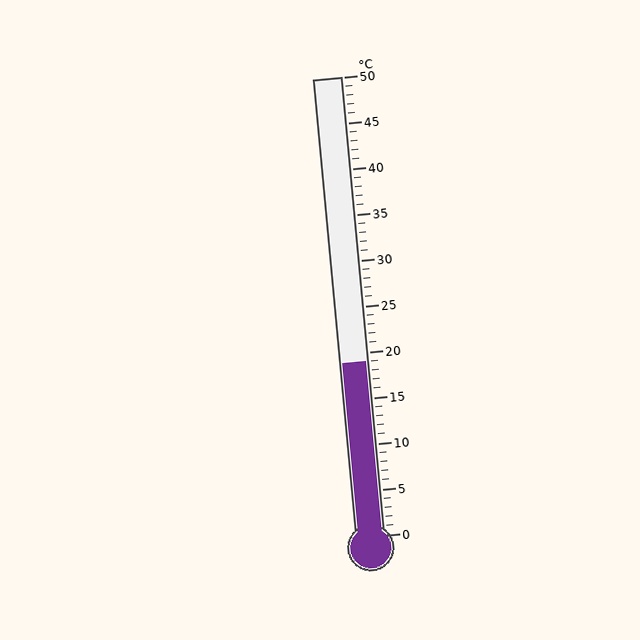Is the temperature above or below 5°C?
The temperature is above 5°C.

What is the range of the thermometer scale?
The thermometer scale ranges from 0°C to 50°C.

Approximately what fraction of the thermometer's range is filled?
The thermometer is filled to approximately 40% of its range.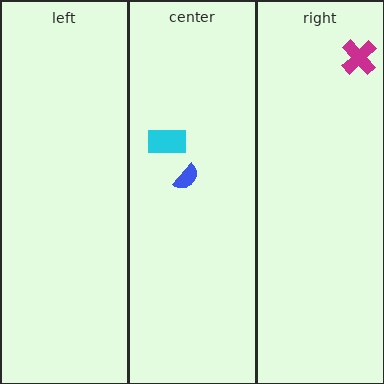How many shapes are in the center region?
2.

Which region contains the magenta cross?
The right region.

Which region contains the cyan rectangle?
The center region.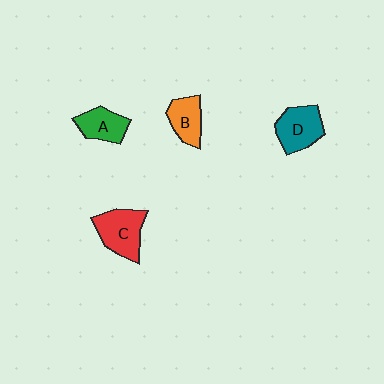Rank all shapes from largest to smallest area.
From largest to smallest: C (red), D (teal), A (green), B (orange).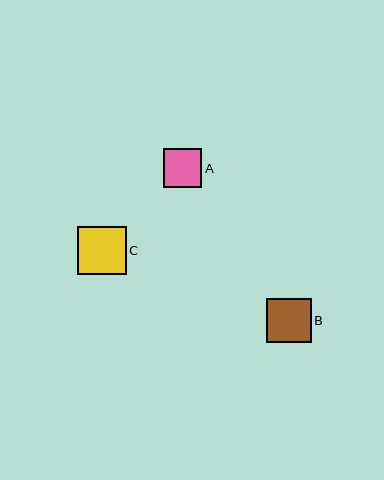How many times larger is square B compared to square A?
Square B is approximately 1.2 times the size of square A.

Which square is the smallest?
Square A is the smallest with a size of approximately 39 pixels.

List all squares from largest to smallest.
From largest to smallest: C, B, A.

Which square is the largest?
Square C is the largest with a size of approximately 49 pixels.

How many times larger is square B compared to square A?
Square B is approximately 1.2 times the size of square A.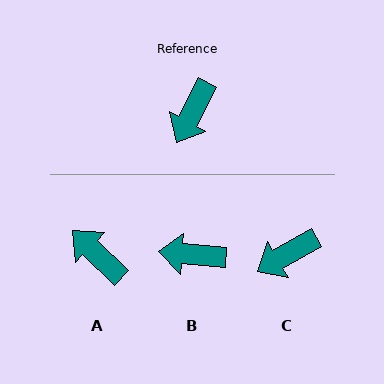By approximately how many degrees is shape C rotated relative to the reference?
Approximately 32 degrees clockwise.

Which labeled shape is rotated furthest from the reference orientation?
A, about 106 degrees away.